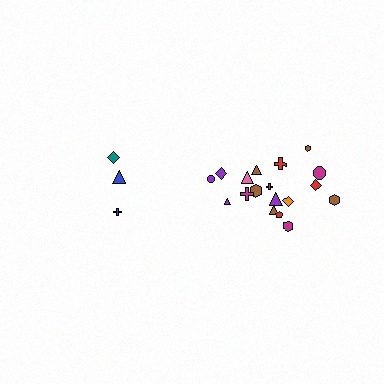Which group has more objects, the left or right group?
The right group.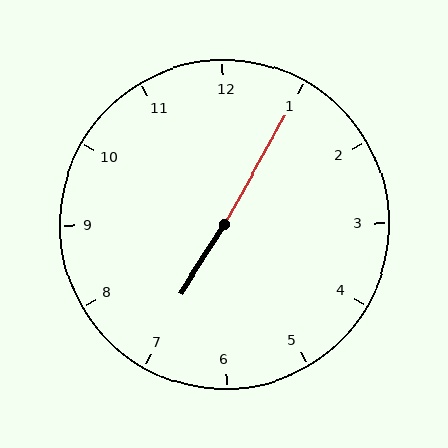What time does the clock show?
7:05.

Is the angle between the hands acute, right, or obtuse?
It is obtuse.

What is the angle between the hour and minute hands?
Approximately 178 degrees.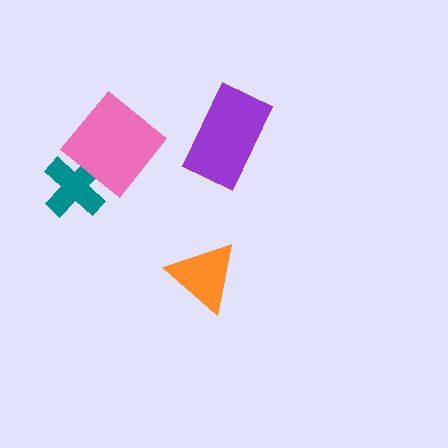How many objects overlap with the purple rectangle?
0 objects overlap with the purple rectangle.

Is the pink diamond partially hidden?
No, no other shape covers it.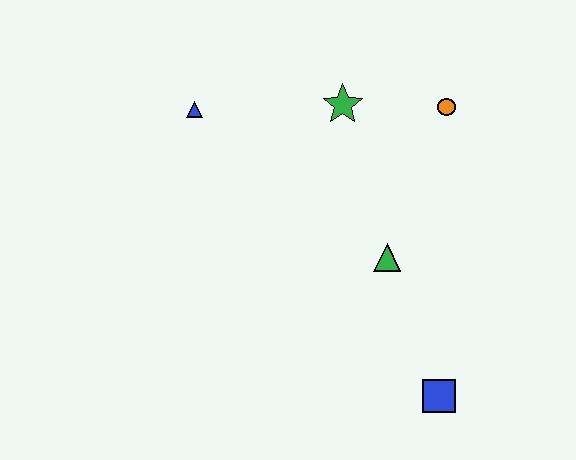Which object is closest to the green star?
The orange circle is closest to the green star.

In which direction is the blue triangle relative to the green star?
The blue triangle is to the left of the green star.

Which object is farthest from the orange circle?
The blue square is farthest from the orange circle.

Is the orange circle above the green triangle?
Yes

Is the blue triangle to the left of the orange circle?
Yes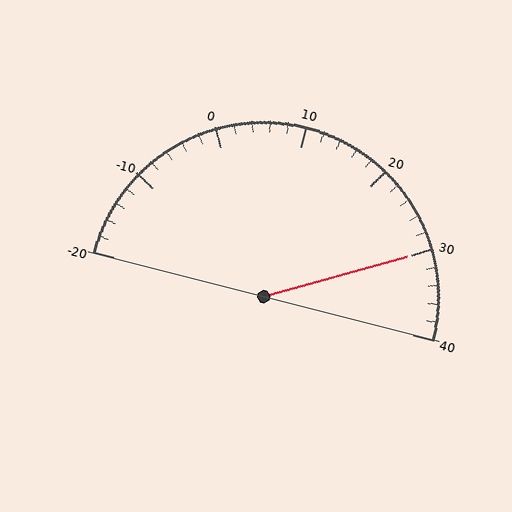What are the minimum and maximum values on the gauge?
The gauge ranges from -20 to 40.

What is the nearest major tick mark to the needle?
The nearest major tick mark is 30.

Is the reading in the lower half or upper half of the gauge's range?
The reading is in the upper half of the range (-20 to 40).